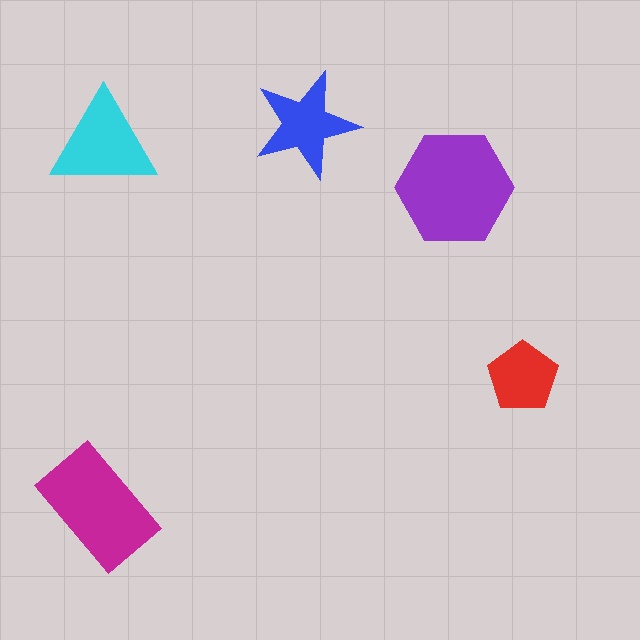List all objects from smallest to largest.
The red pentagon, the blue star, the cyan triangle, the magenta rectangle, the purple hexagon.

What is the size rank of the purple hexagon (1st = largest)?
1st.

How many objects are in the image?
There are 5 objects in the image.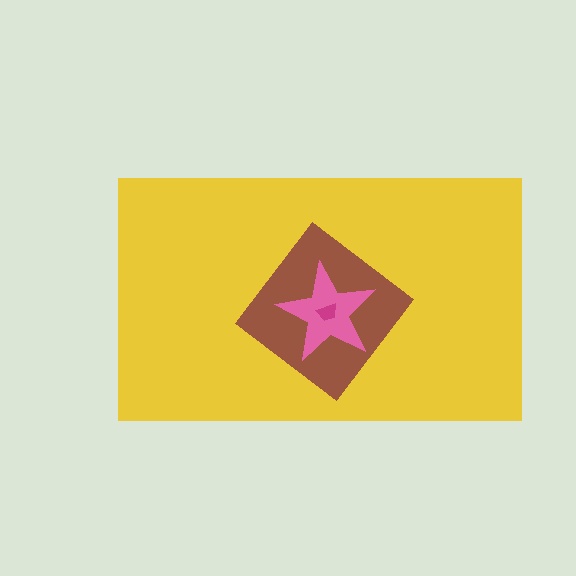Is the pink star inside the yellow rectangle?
Yes.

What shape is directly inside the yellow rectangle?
The brown diamond.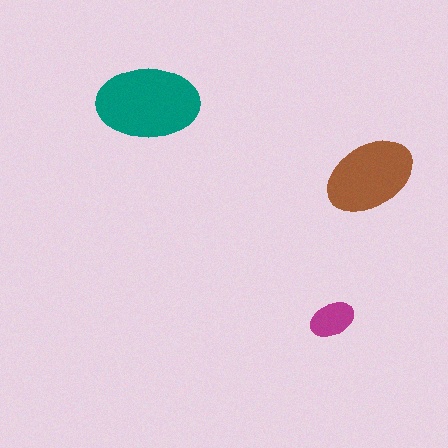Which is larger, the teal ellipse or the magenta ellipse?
The teal one.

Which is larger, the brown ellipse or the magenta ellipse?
The brown one.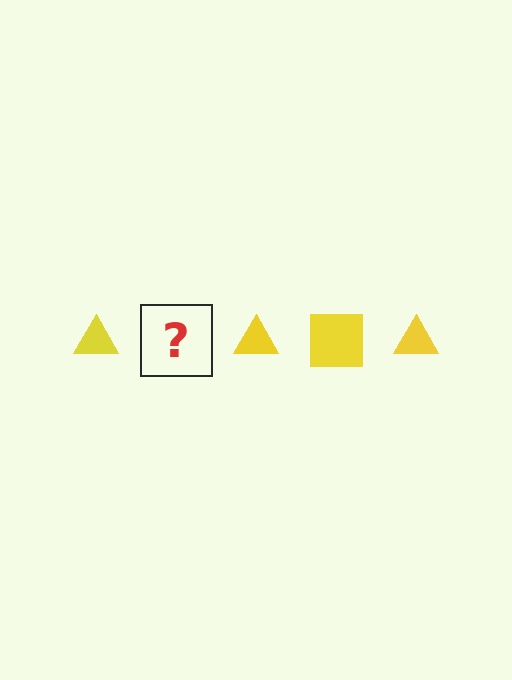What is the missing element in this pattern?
The missing element is a yellow square.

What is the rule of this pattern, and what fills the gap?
The rule is that the pattern cycles through triangle, square shapes in yellow. The gap should be filled with a yellow square.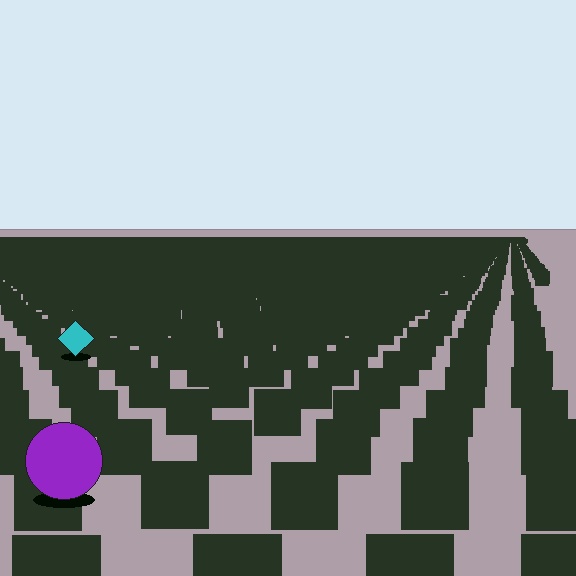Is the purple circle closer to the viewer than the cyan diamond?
Yes. The purple circle is closer — you can tell from the texture gradient: the ground texture is coarser near it.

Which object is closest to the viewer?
The purple circle is closest. The texture marks near it are larger and more spread out.